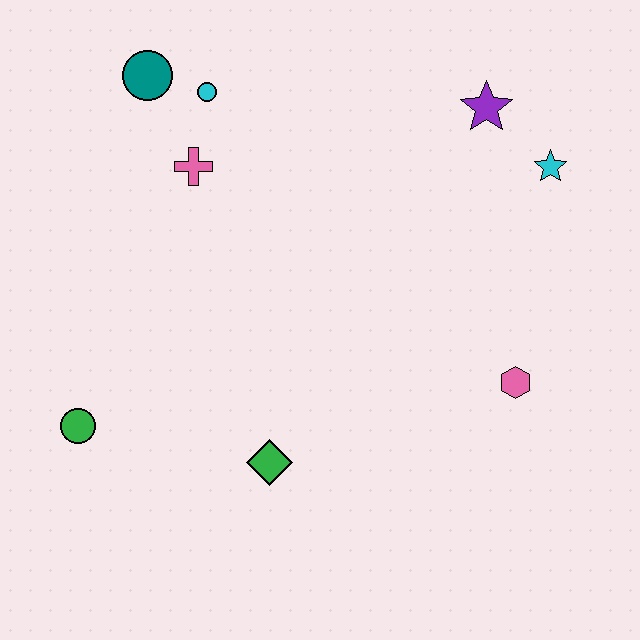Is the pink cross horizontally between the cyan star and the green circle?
Yes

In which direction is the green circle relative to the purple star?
The green circle is to the left of the purple star.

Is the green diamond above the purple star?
No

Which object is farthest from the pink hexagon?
The teal circle is farthest from the pink hexagon.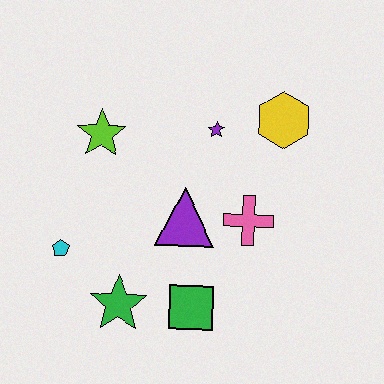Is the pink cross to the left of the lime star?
No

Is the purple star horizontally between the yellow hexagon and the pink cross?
No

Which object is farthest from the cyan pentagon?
The yellow hexagon is farthest from the cyan pentagon.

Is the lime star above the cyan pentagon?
Yes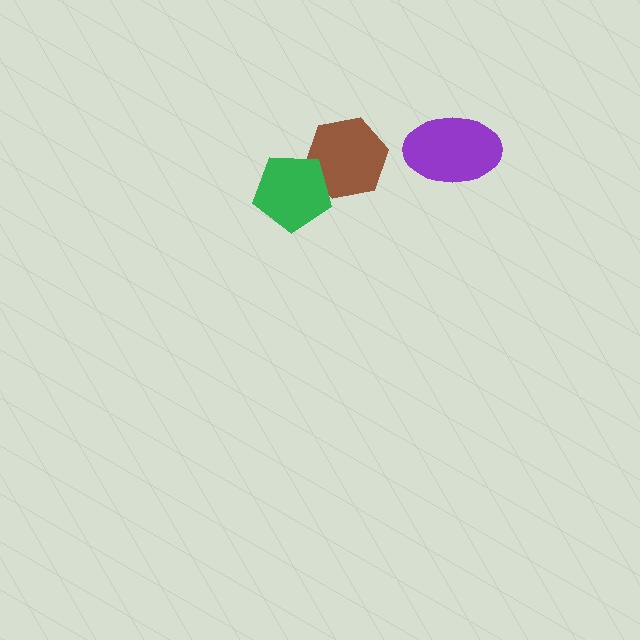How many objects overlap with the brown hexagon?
1 object overlaps with the brown hexagon.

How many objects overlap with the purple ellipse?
0 objects overlap with the purple ellipse.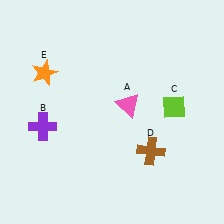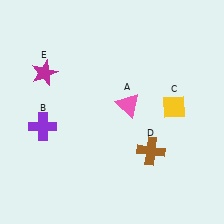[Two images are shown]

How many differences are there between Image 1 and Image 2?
There are 2 differences between the two images.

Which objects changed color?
C changed from lime to yellow. E changed from orange to magenta.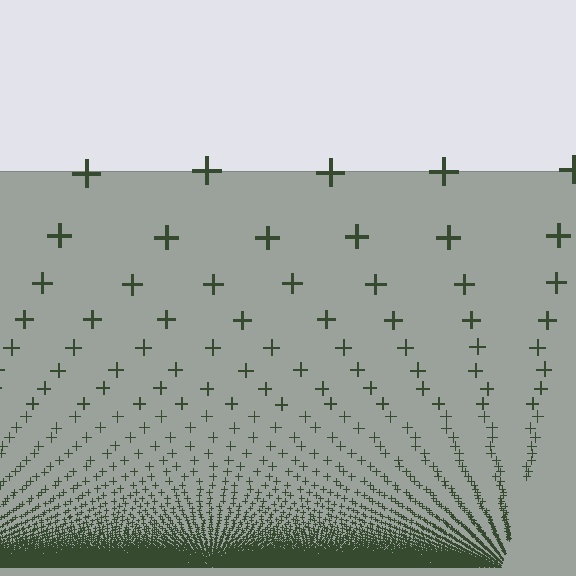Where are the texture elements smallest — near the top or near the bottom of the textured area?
Near the bottom.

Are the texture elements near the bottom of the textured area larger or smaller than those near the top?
Smaller. The gradient is inverted — elements near the bottom are smaller and denser.